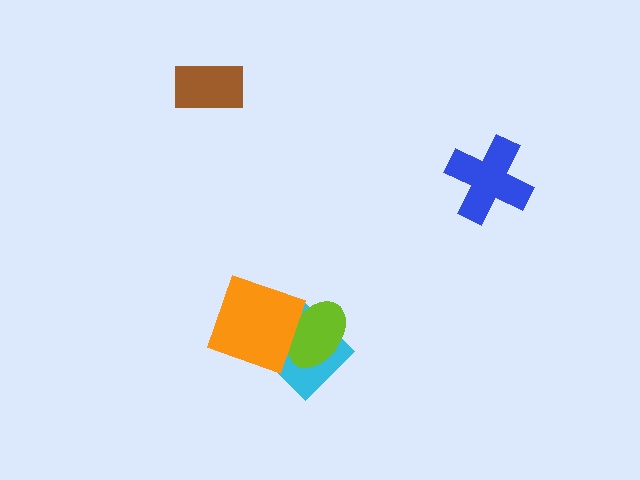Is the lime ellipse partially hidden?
Yes, it is partially covered by another shape.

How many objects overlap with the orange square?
2 objects overlap with the orange square.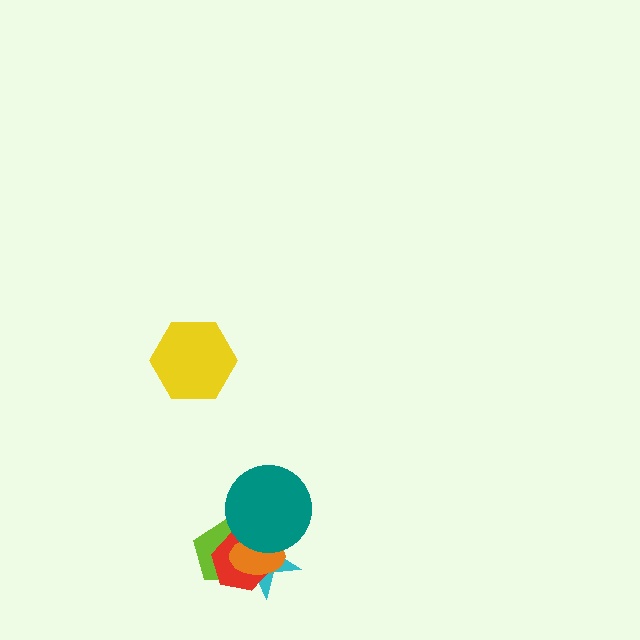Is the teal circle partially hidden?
No, no other shape covers it.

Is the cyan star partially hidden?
Yes, it is partially covered by another shape.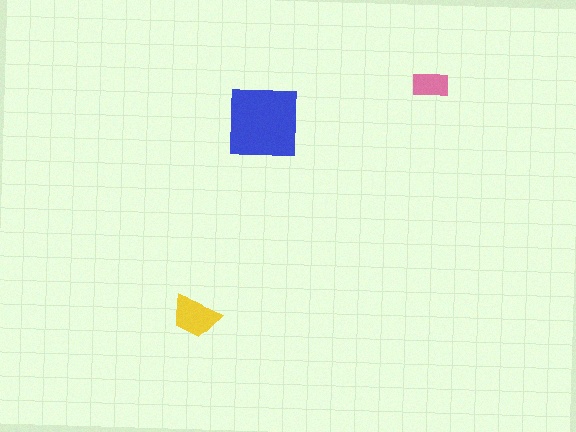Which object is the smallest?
The pink rectangle.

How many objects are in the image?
There are 3 objects in the image.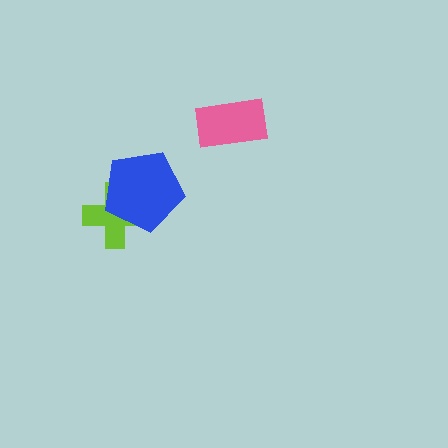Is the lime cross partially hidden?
Yes, it is partially covered by another shape.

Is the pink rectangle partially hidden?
No, no other shape covers it.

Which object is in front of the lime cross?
The blue pentagon is in front of the lime cross.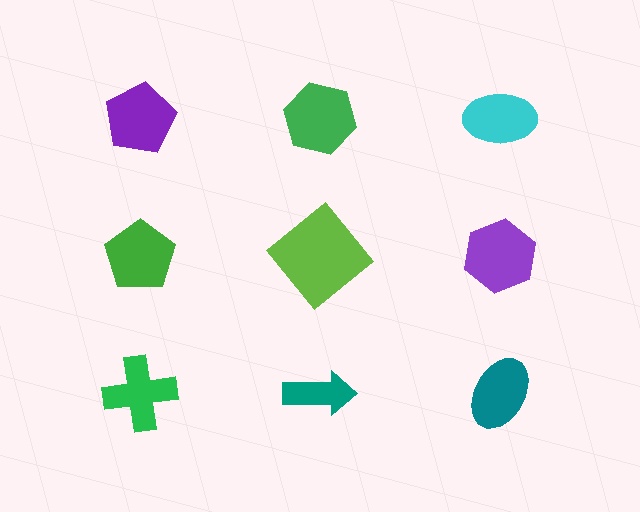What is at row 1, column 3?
A cyan ellipse.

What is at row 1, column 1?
A purple pentagon.